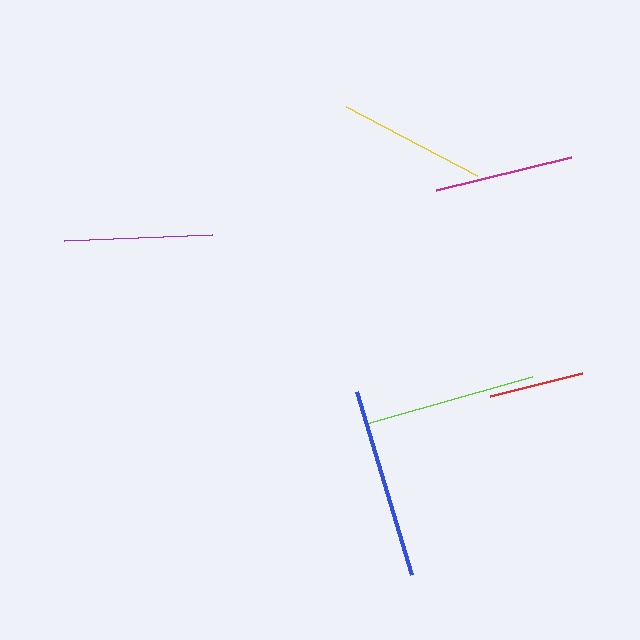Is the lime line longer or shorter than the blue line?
The blue line is longer than the lime line.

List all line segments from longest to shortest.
From longest to shortest: blue, lime, purple, yellow, magenta, red.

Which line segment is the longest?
The blue line is the longest at approximately 191 pixels.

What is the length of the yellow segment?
The yellow segment is approximately 148 pixels long.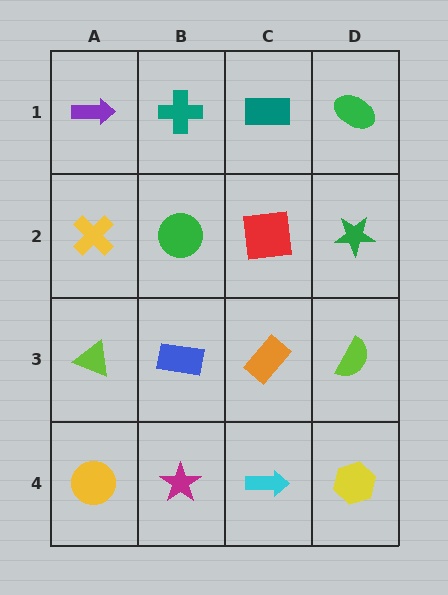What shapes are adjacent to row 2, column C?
A teal rectangle (row 1, column C), an orange rectangle (row 3, column C), a green circle (row 2, column B), a green star (row 2, column D).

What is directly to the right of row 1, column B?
A teal rectangle.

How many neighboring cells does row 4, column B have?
3.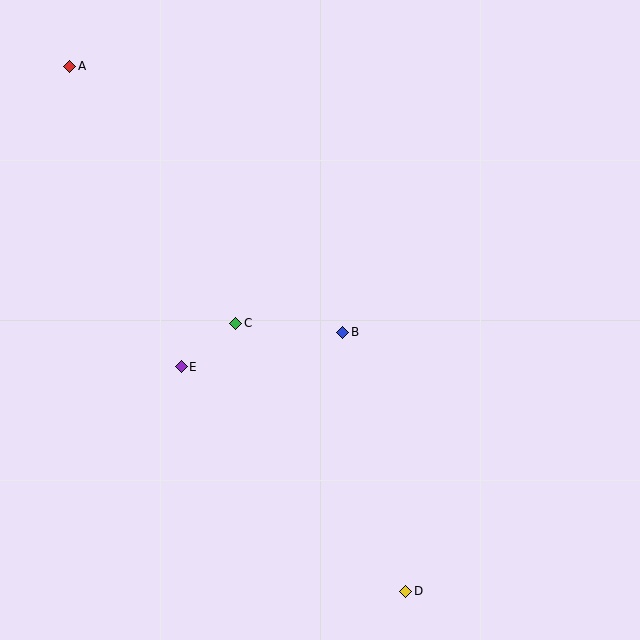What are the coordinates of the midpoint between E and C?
The midpoint between E and C is at (208, 345).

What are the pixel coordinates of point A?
Point A is at (70, 66).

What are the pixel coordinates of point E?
Point E is at (181, 367).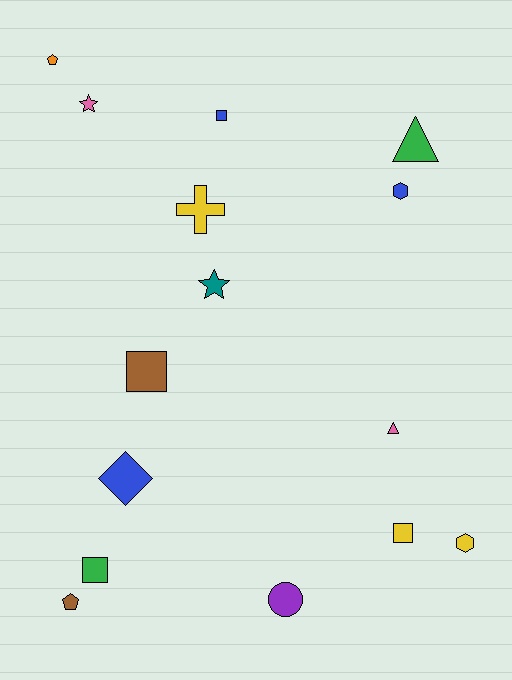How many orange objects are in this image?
There is 1 orange object.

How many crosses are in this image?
There is 1 cross.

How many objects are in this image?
There are 15 objects.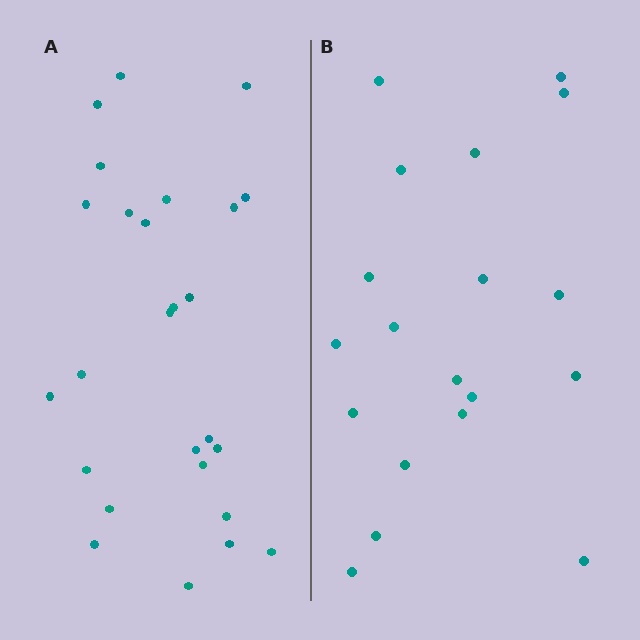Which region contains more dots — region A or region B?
Region A (the left region) has more dots.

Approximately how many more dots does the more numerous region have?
Region A has roughly 8 or so more dots than region B.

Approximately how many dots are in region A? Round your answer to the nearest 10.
About 30 dots. (The exact count is 26, which rounds to 30.)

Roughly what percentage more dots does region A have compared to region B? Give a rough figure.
About 35% more.